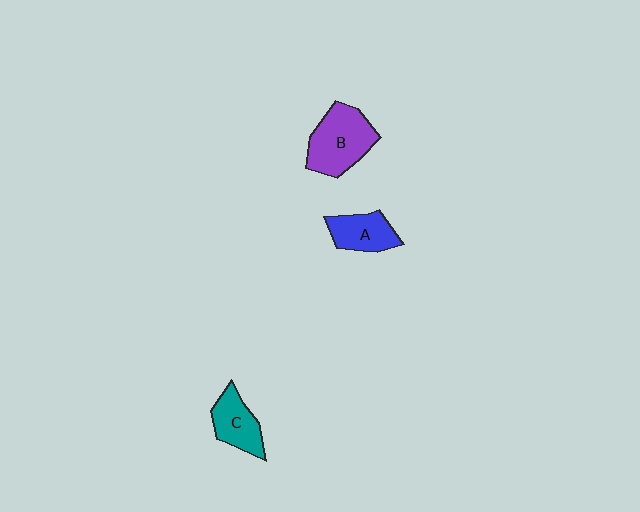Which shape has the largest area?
Shape B (purple).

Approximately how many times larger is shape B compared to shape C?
Approximately 1.5 times.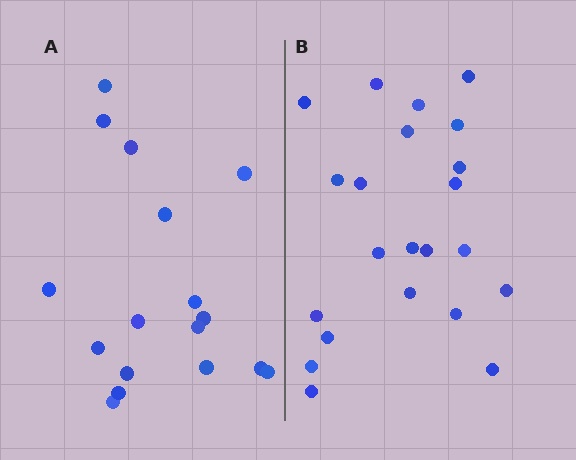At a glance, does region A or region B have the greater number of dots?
Region B (the right region) has more dots.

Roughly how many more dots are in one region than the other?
Region B has about 5 more dots than region A.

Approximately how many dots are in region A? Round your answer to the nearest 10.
About 20 dots. (The exact count is 17, which rounds to 20.)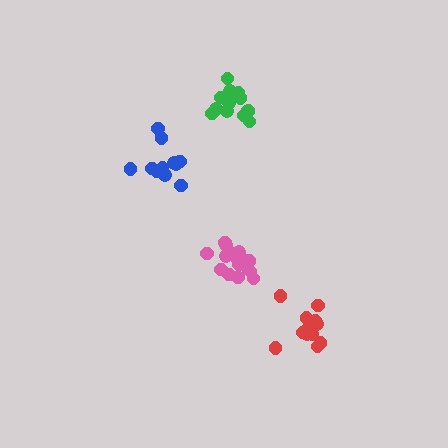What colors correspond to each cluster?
The clusters are colored: pink, red, green, blue.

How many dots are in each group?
Group 1: 16 dots, Group 2: 15 dots, Group 3: 15 dots, Group 4: 11 dots (57 total).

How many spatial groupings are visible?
There are 4 spatial groupings.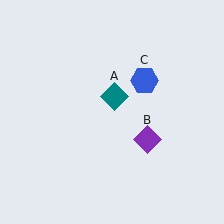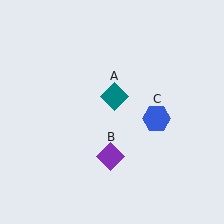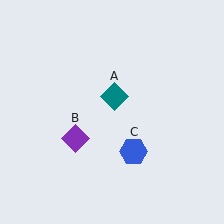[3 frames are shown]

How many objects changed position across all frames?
2 objects changed position: purple diamond (object B), blue hexagon (object C).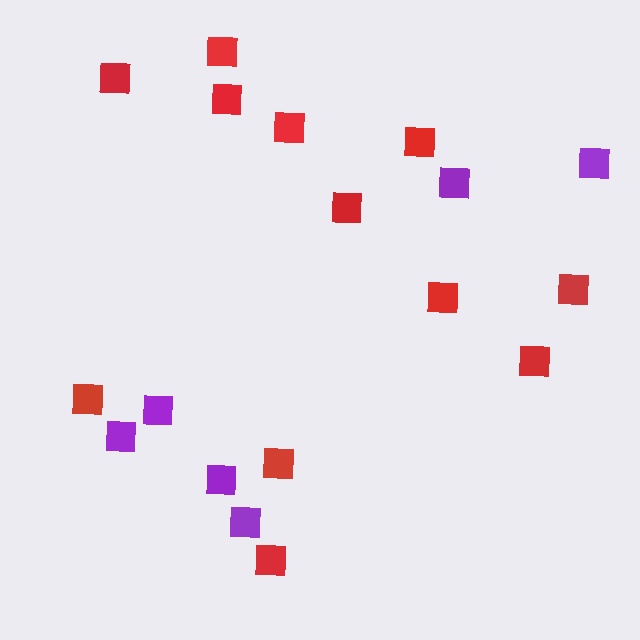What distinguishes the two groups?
There are 2 groups: one group of purple squares (6) and one group of red squares (12).